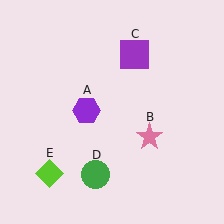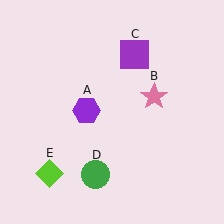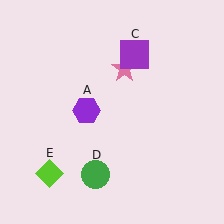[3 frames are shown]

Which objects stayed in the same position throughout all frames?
Purple hexagon (object A) and purple square (object C) and green circle (object D) and lime diamond (object E) remained stationary.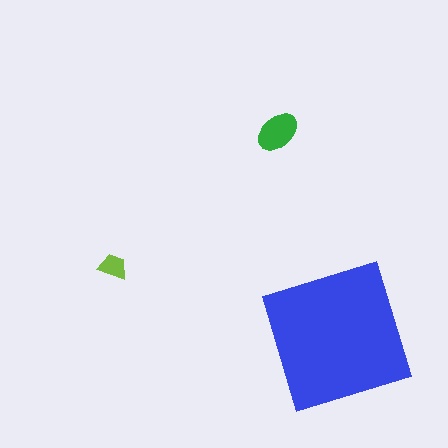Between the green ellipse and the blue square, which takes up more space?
The blue square.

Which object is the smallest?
The lime trapezoid.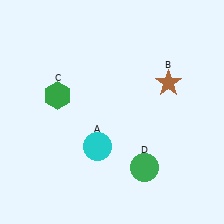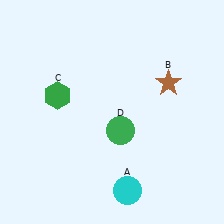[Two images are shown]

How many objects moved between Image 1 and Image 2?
2 objects moved between the two images.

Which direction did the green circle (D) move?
The green circle (D) moved up.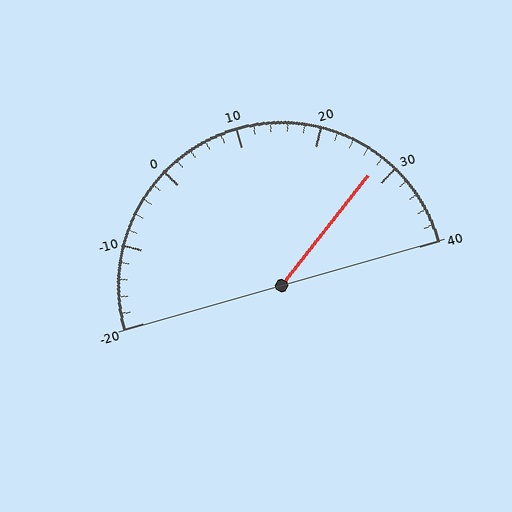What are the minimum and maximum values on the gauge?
The gauge ranges from -20 to 40.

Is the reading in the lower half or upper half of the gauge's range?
The reading is in the upper half of the range (-20 to 40).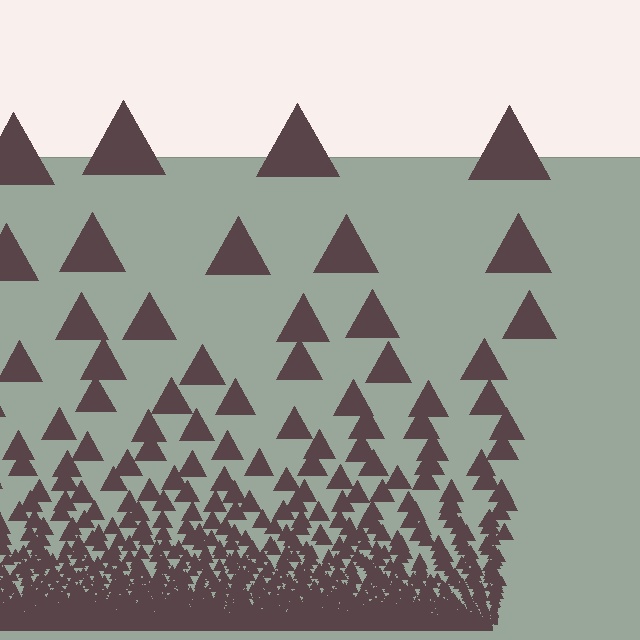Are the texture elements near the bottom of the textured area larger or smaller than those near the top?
Smaller. The gradient is inverted — elements near the bottom are smaller and denser.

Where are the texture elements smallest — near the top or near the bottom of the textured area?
Near the bottom.